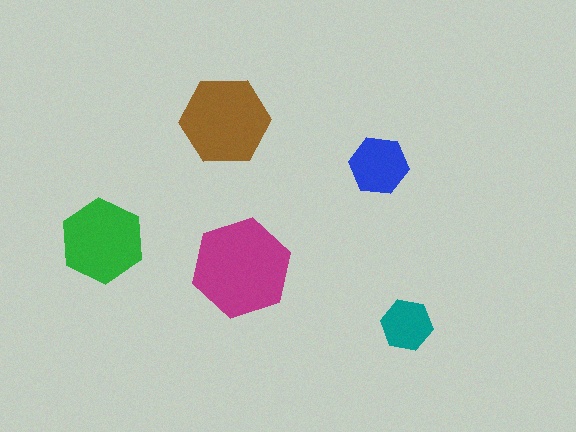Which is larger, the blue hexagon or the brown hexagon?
The brown one.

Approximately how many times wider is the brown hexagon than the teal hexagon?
About 1.5 times wider.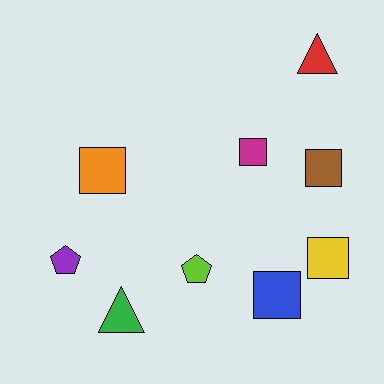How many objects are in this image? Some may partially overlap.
There are 9 objects.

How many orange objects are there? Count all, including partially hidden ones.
There is 1 orange object.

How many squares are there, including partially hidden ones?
There are 5 squares.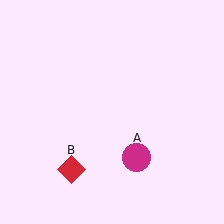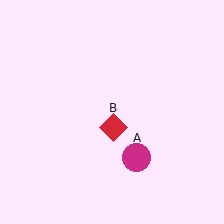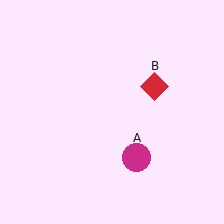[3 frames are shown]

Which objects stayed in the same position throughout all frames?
Magenta circle (object A) remained stationary.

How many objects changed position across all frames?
1 object changed position: red diamond (object B).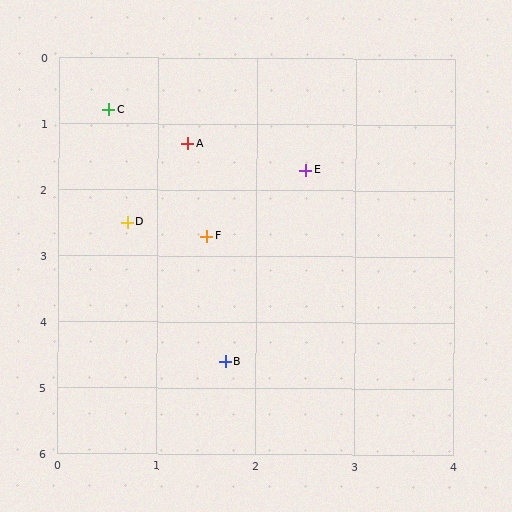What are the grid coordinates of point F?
Point F is at approximately (1.5, 2.7).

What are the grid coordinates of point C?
Point C is at approximately (0.5, 0.8).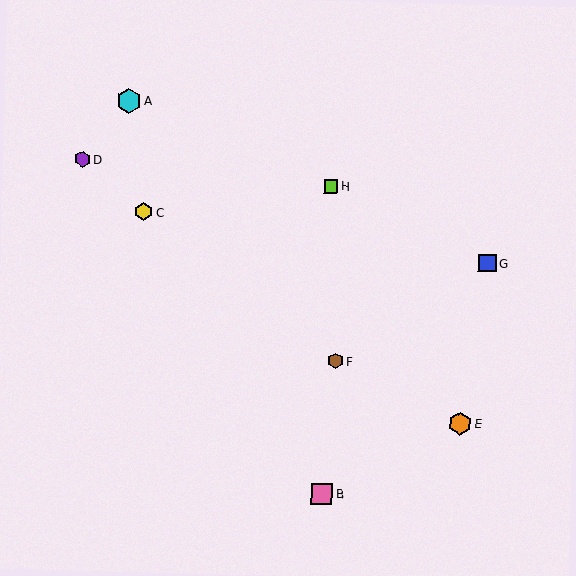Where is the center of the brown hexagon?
The center of the brown hexagon is at (335, 361).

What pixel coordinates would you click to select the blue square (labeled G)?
Click at (487, 263) to select the blue square G.